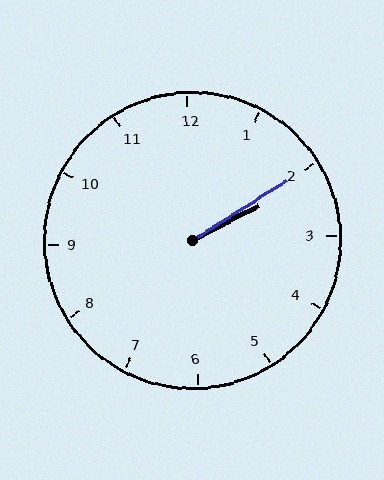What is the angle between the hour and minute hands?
Approximately 5 degrees.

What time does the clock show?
2:10.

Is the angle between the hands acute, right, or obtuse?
It is acute.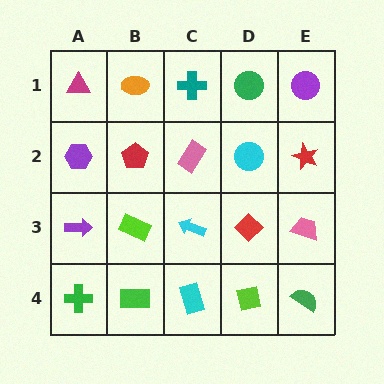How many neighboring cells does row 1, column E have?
2.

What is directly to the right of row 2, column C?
A cyan circle.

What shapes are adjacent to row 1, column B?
A red pentagon (row 2, column B), a magenta triangle (row 1, column A), a teal cross (row 1, column C).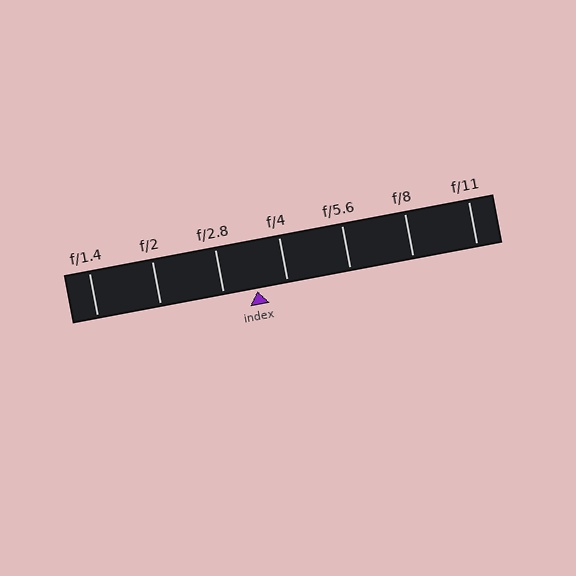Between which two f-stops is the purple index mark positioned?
The index mark is between f/2.8 and f/4.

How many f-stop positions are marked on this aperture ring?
There are 7 f-stop positions marked.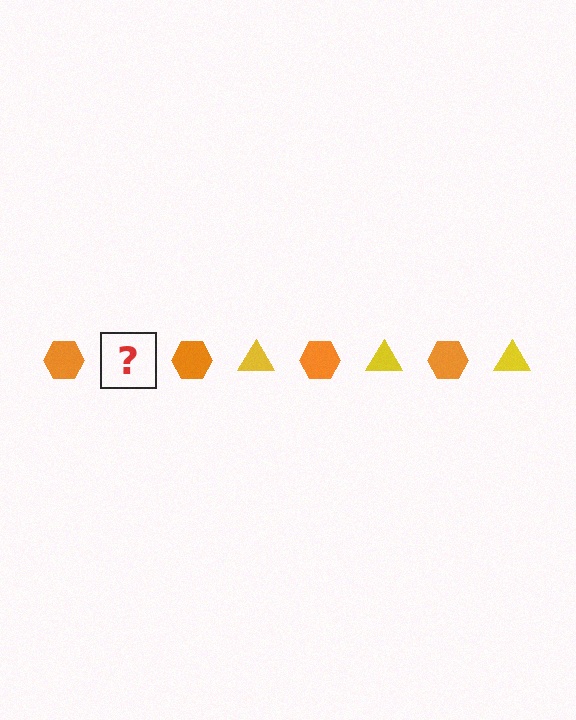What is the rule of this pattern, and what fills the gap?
The rule is that the pattern alternates between orange hexagon and yellow triangle. The gap should be filled with a yellow triangle.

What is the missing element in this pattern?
The missing element is a yellow triangle.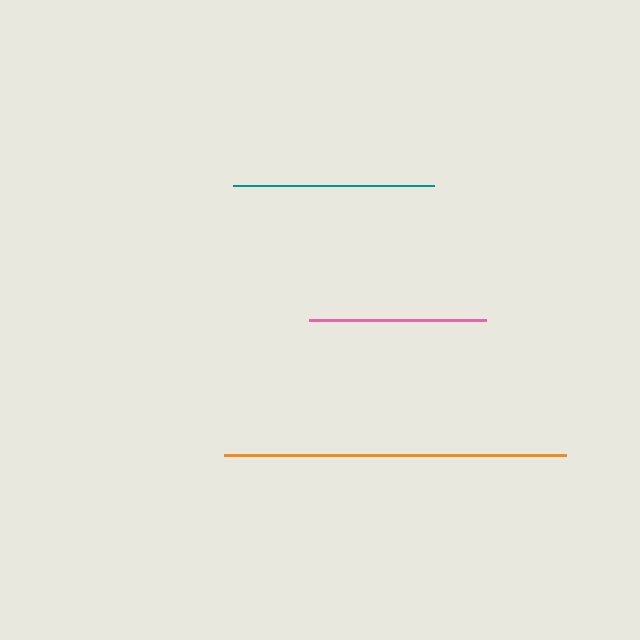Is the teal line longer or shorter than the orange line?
The orange line is longer than the teal line.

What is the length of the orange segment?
The orange segment is approximately 342 pixels long.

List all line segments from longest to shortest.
From longest to shortest: orange, teal, pink.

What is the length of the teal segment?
The teal segment is approximately 201 pixels long.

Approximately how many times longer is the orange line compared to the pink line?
The orange line is approximately 1.9 times the length of the pink line.